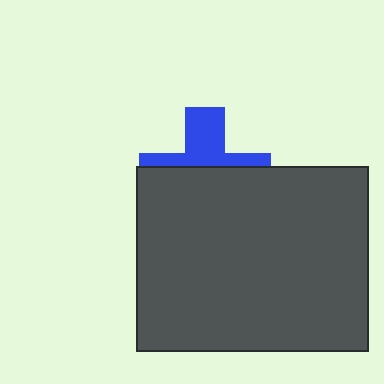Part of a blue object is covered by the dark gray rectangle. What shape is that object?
It is a cross.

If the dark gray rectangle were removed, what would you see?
You would see the complete blue cross.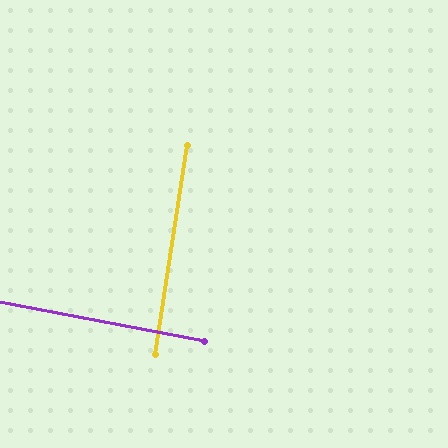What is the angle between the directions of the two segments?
Approximately 88 degrees.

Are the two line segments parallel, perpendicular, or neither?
Perpendicular — they meet at approximately 88°.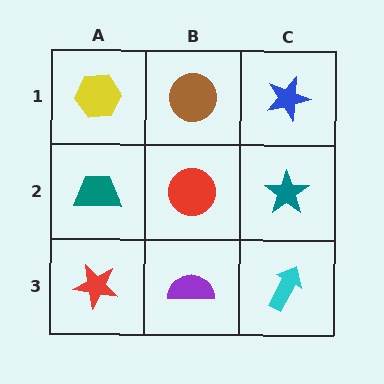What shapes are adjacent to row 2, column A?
A yellow hexagon (row 1, column A), a red star (row 3, column A), a red circle (row 2, column B).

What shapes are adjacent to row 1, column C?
A teal star (row 2, column C), a brown circle (row 1, column B).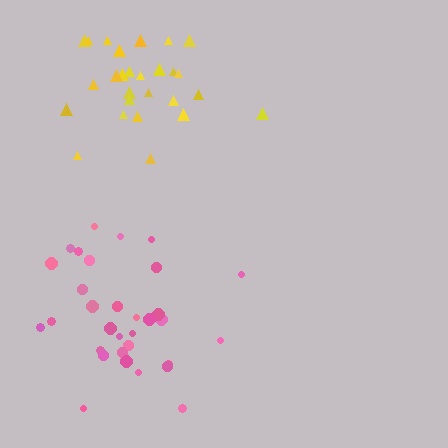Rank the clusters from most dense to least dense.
pink, yellow.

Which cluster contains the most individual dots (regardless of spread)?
Pink (32).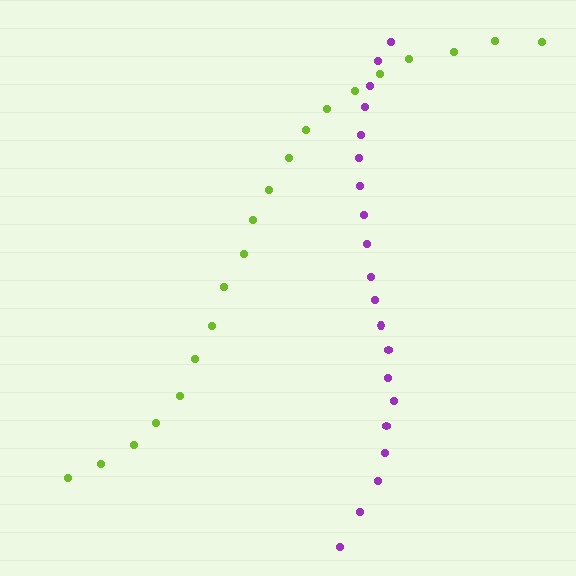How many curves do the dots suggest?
There are 2 distinct paths.